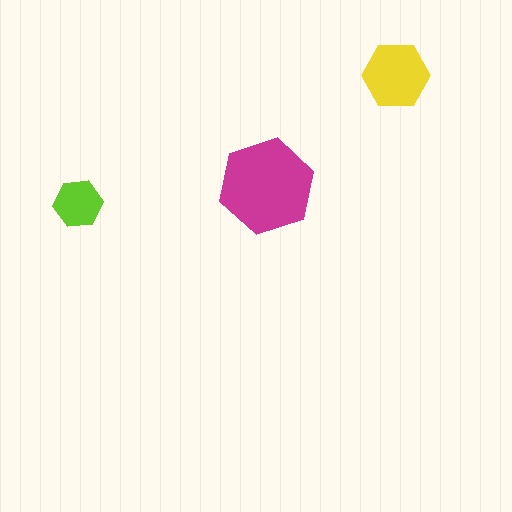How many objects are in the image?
There are 3 objects in the image.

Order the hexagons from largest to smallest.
the magenta one, the yellow one, the lime one.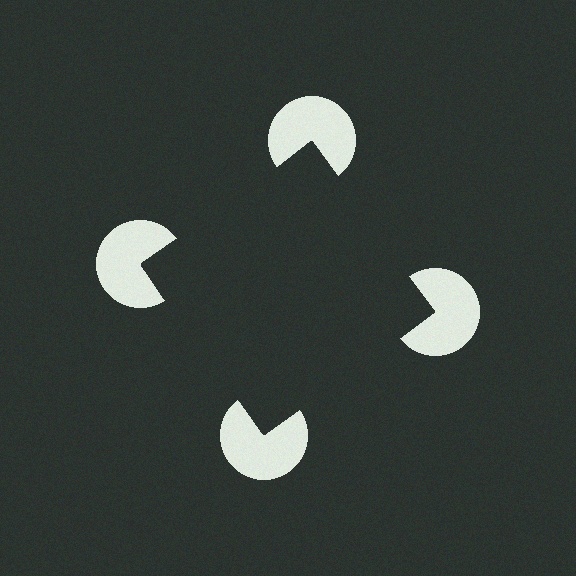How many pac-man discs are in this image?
There are 4 — one at each vertex of the illusory square.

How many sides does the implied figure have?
4 sides.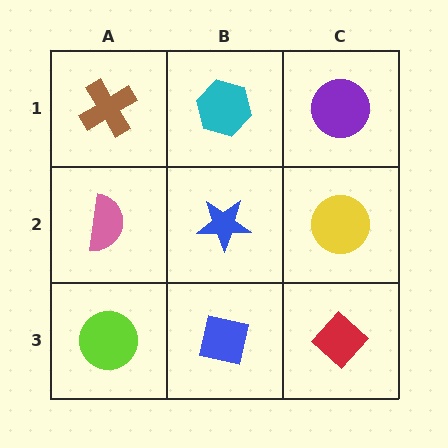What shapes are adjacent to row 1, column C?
A yellow circle (row 2, column C), a cyan hexagon (row 1, column B).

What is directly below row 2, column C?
A red diamond.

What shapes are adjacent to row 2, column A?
A brown cross (row 1, column A), a lime circle (row 3, column A), a blue star (row 2, column B).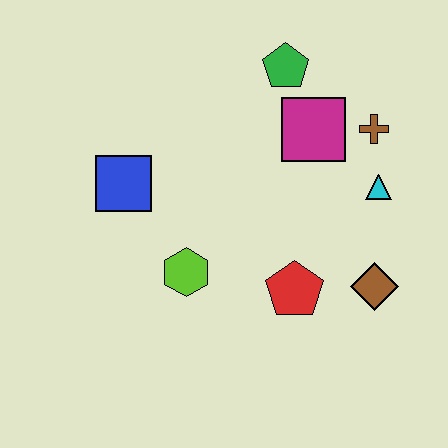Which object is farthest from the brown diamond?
The blue square is farthest from the brown diamond.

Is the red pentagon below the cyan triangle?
Yes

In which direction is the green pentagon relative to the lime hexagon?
The green pentagon is above the lime hexagon.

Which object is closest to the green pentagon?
The magenta square is closest to the green pentagon.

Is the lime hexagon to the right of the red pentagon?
No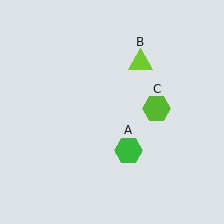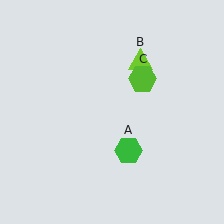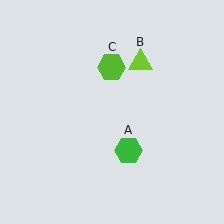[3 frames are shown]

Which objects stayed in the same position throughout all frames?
Green hexagon (object A) and lime triangle (object B) remained stationary.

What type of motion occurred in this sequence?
The lime hexagon (object C) rotated counterclockwise around the center of the scene.